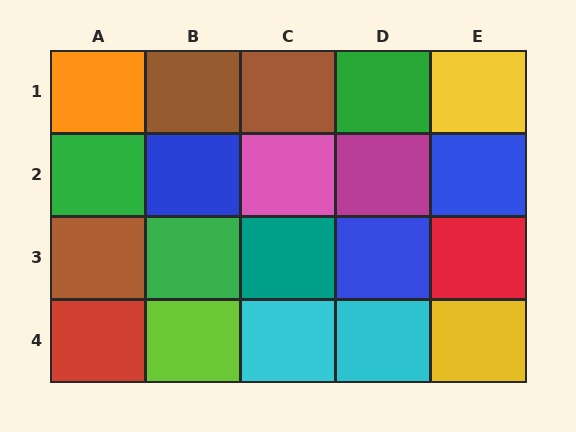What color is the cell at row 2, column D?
Magenta.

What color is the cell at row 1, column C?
Brown.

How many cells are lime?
1 cell is lime.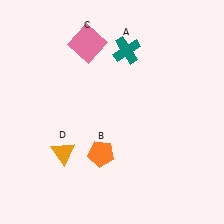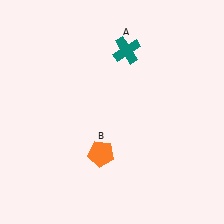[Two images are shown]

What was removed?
The pink square (C), the orange triangle (D) were removed in Image 2.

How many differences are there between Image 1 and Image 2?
There are 2 differences between the two images.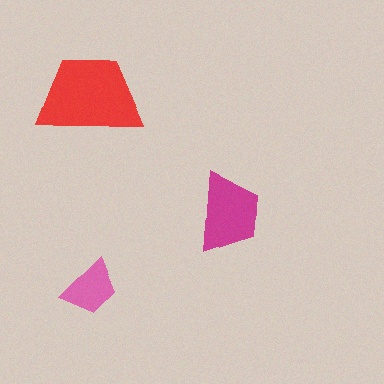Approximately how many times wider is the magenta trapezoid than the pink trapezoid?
About 1.5 times wider.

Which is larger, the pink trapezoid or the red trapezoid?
The red one.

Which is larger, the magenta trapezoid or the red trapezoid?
The red one.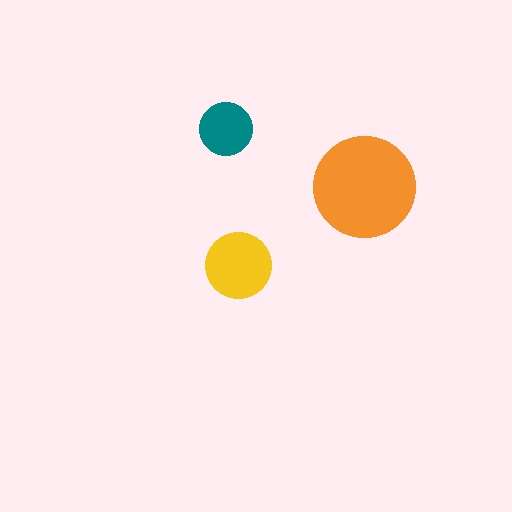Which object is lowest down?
The yellow circle is bottommost.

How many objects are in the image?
There are 3 objects in the image.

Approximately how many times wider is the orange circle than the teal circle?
About 2 times wider.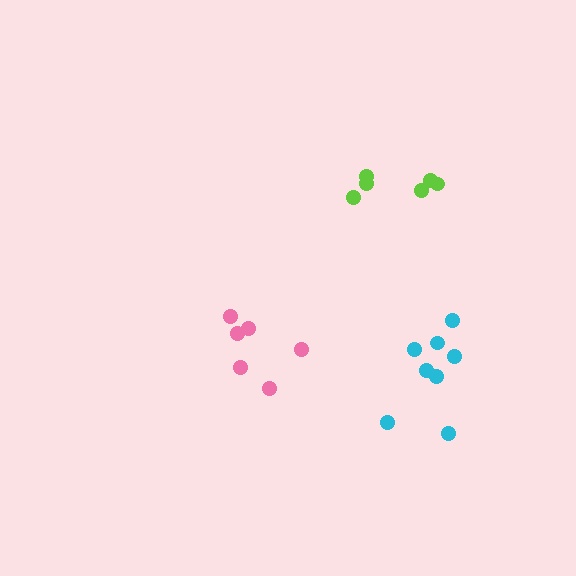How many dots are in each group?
Group 1: 8 dots, Group 2: 6 dots, Group 3: 6 dots (20 total).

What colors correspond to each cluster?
The clusters are colored: cyan, lime, pink.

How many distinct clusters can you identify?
There are 3 distinct clusters.